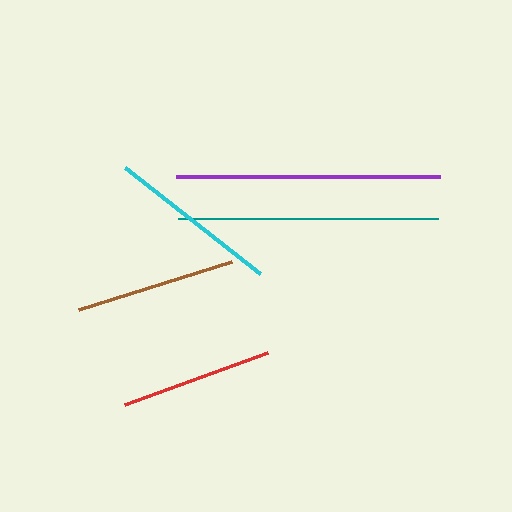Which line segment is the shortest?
The red line is the shortest at approximately 152 pixels.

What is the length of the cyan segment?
The cyan segment is approximately 172 pixels long.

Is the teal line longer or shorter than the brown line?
The teal line is longer than the brown line.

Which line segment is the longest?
The purple line is the longest at approximately 264 pixels.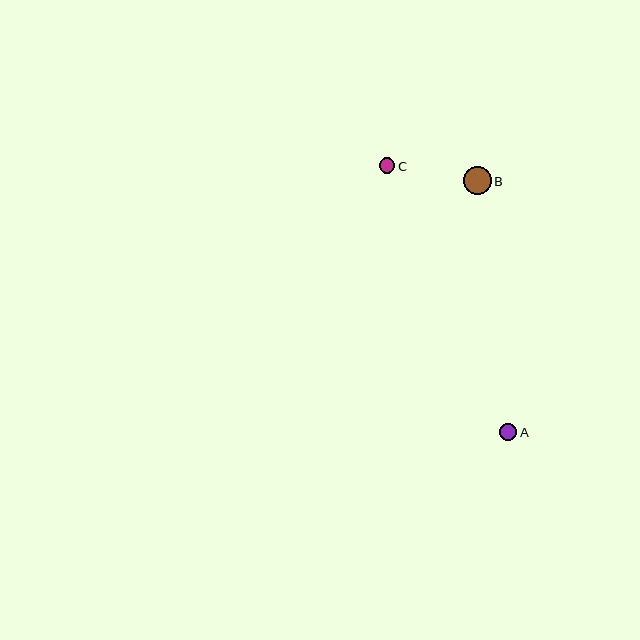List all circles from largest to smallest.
From largest to smallest: B, A, C.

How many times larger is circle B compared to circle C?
Circle B is approximately 1.8 times the size of circle C.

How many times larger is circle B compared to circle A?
Circle B is approximately 1.6 times the size of circle A.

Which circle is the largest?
Circle B is the largest with a size of approximately 27 pixels.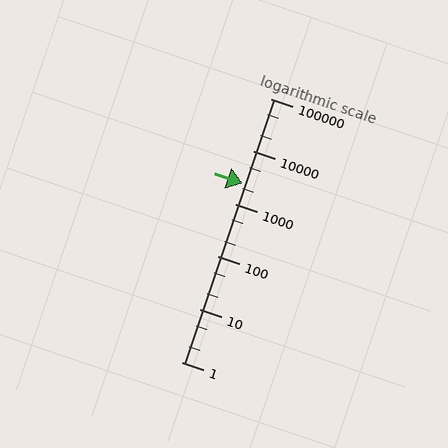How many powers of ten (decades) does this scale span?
The scale spans 5 decades, from 1 to 100000.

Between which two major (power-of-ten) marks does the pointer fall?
The pointer is between 1000 and 10000.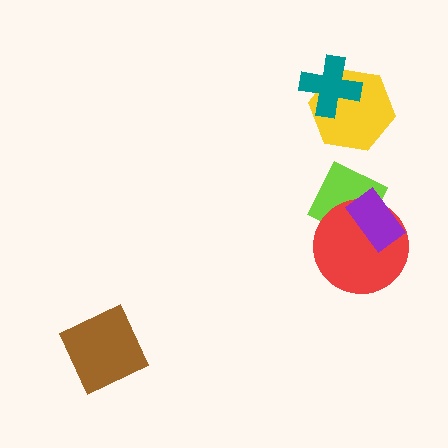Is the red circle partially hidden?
Yes, it is partially covered by another shape.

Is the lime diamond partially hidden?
Yes, it is partially covered by another shape.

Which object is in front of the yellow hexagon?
The teal cross is in front of the yellow hexagon.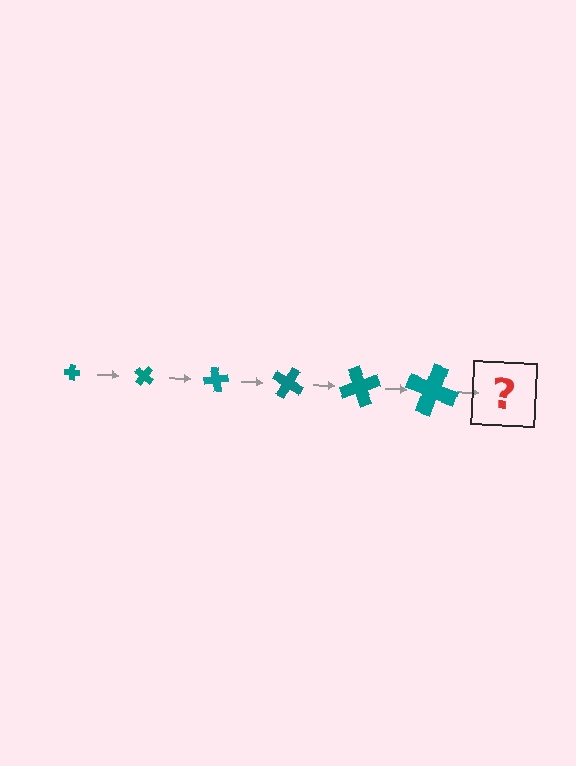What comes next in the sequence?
The next element should be a cross, larger than the previous one and rotated 240 degrees from the start.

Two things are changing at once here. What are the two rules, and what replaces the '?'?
The two rules are that the cross grows larger each step and it rotates 40 degrees each step. The '?' should be a cross, larger than the previous one and rotated 240 degrees from the start.